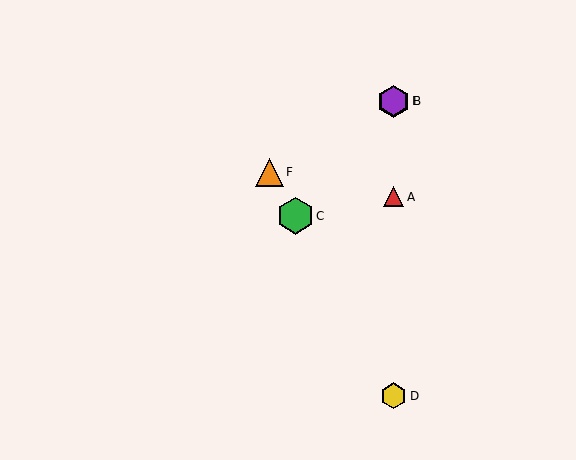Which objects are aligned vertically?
Objects A, B, D, E are aligned vertically.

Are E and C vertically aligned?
No, E is at x≈394 and C is at x≈295.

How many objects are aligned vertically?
4 objects (A, B, D, E) are aligned vertically.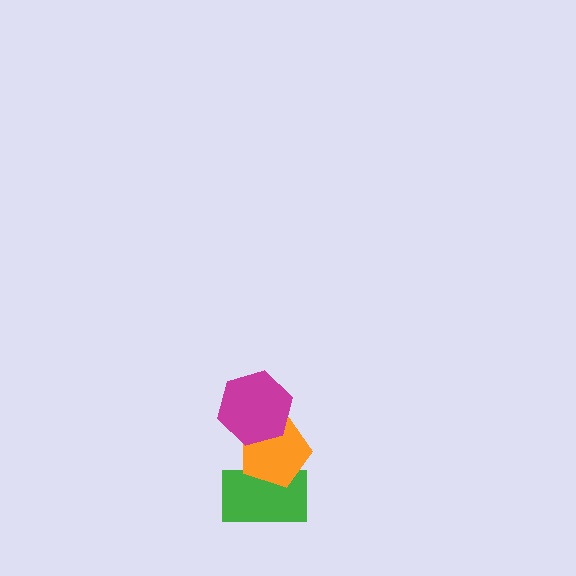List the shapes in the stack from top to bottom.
From top to bottom: the magenta hexagon, the orange pentagon, the green rectangle.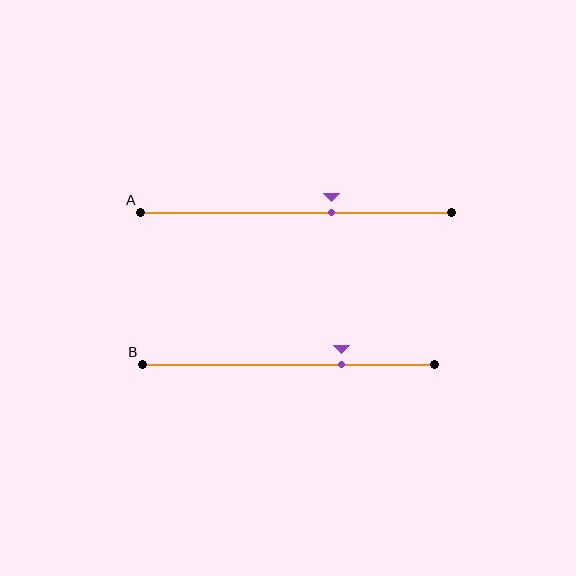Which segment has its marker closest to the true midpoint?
Segment A has its marker closest to the true midpoint.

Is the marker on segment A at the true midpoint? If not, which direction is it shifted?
No, the marker on segment A is shifted to the right by about 11% of the segment length.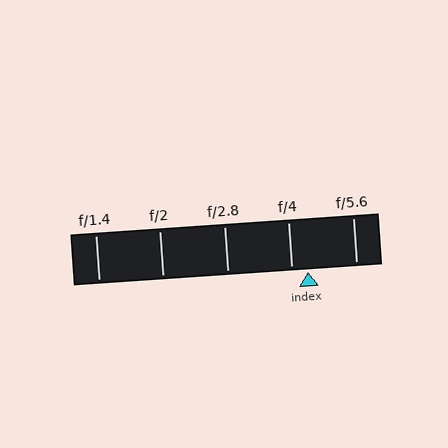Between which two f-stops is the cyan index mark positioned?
The index mark is between f/4 and f/5.6.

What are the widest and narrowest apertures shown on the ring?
The widest aperture shown is f/1.4 and the narrowest is f/5.6.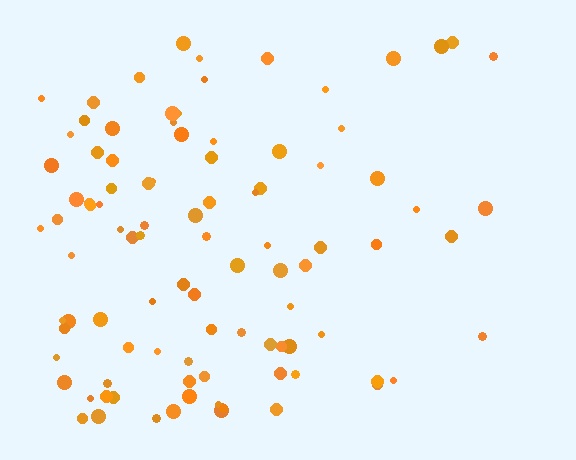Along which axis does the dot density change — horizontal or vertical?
Horizontal.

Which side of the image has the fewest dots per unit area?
The right.